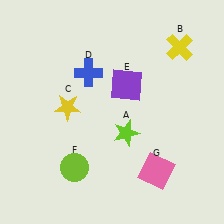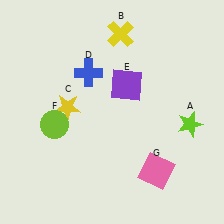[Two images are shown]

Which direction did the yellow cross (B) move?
The yellow cross (B) moved left.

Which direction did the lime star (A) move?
The lime star (A) moved right.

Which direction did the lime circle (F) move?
The lime circle (F) moved up.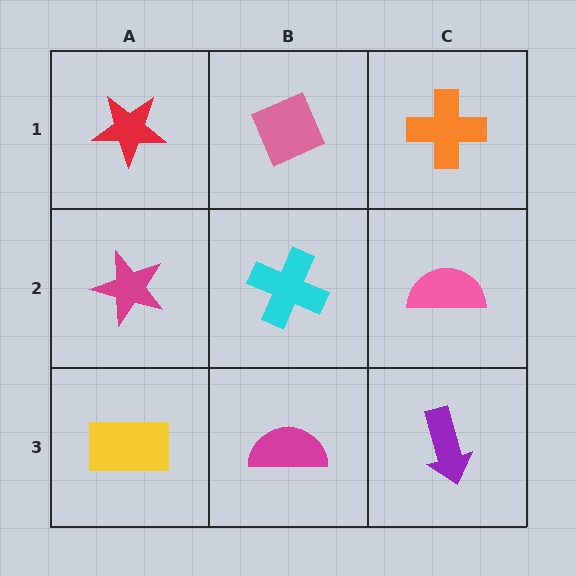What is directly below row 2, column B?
A magenta semicircle.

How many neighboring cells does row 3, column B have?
3.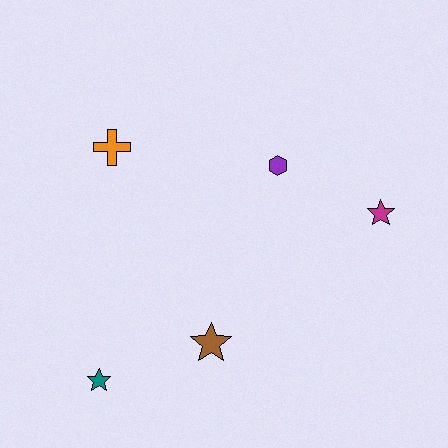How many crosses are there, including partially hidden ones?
There is 1 cross.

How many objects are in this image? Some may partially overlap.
There are 5 objects.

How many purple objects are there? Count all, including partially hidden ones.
There is 1 purple object.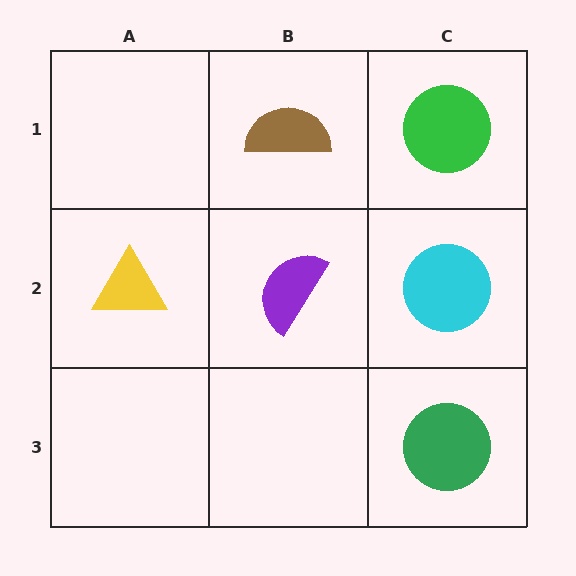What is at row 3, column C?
A green circle.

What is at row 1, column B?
A brown semicircle.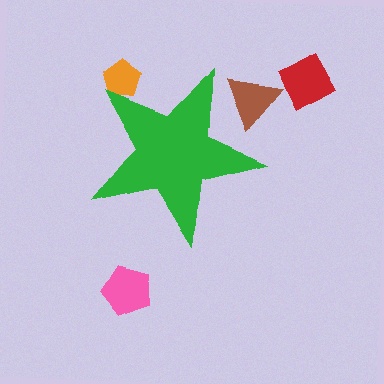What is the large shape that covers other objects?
A green star.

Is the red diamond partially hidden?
No, the red diamond is fully visible.